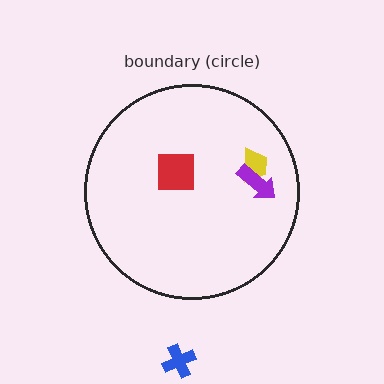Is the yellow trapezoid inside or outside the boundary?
Inside.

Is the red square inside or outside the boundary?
Inside.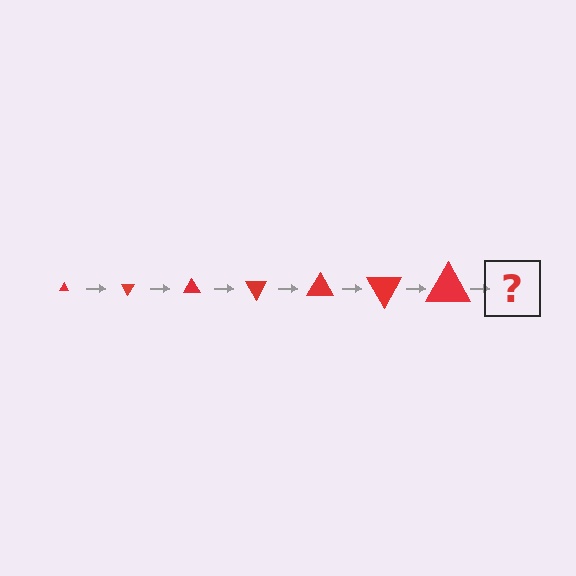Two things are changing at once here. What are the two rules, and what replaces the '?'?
The two rules are that the triangle grows larger each step and it rotates 60 degrees each step. The '?' should be a triangle, larger than the previous one and rotated 420 degrees from the start.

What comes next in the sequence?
The next element should be a triangle, larger than the previous one and rotated 420 degrees from the start.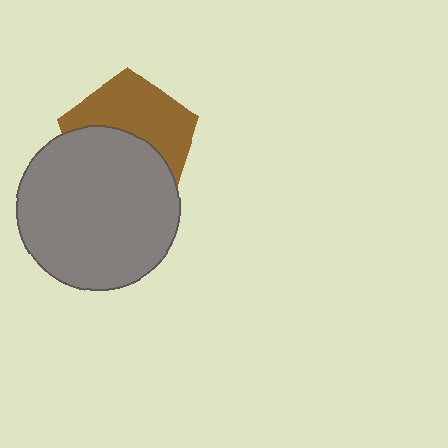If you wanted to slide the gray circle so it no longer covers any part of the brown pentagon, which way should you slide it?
Slide it down — that is the most direct way to separate the two shapes.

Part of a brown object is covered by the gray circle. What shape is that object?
It is a pentagon.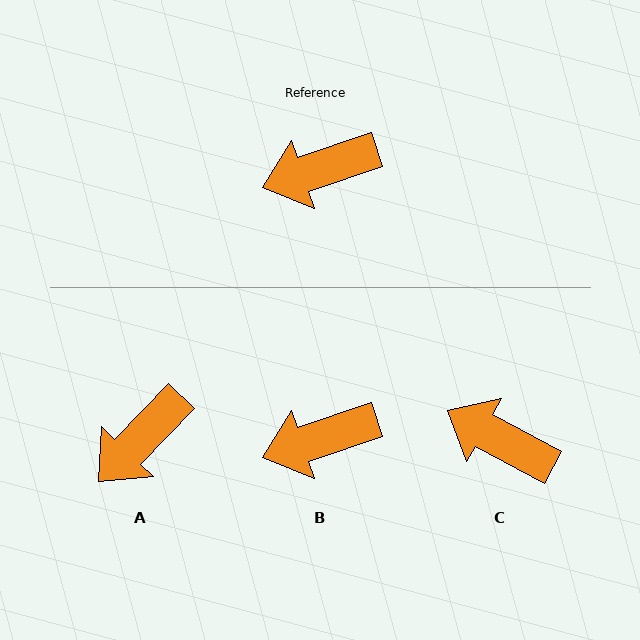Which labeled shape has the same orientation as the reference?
B.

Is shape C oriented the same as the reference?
No, it is off by about 47 degrees.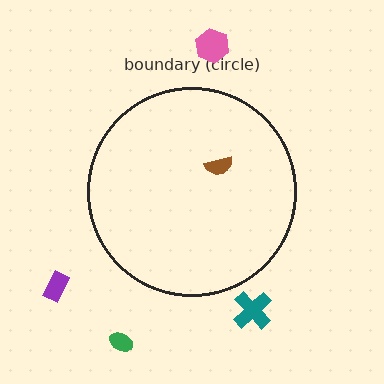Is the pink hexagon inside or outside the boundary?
Outside.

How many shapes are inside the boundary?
1 inside, 4 outside.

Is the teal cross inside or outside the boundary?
Outside.